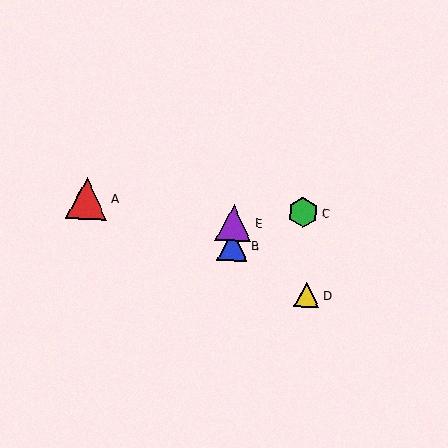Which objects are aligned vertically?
Objects B, E are aligned vertically.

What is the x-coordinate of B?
Object B is at x≈233.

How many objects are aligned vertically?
2 objects (B, E) are aligned vertically.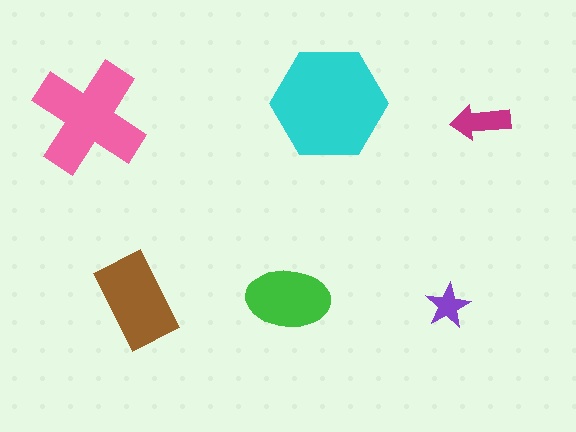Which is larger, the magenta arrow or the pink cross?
The pink cross.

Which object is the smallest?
The purple star.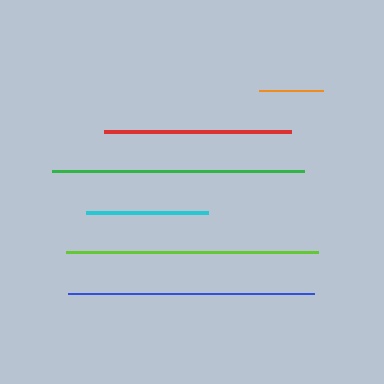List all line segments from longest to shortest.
From longest to shortest: lime, green, blue, red, cyan, orange.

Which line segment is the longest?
The lime line is the longest at approximately 253 pixels.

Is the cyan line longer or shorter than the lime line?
The lime line is longer than the cyan line.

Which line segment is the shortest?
The orange line is the shortest at approximately 63 pixels.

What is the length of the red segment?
The red segment is approximately 187 pixels long.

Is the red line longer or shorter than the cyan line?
The red line is longer than the cyan line.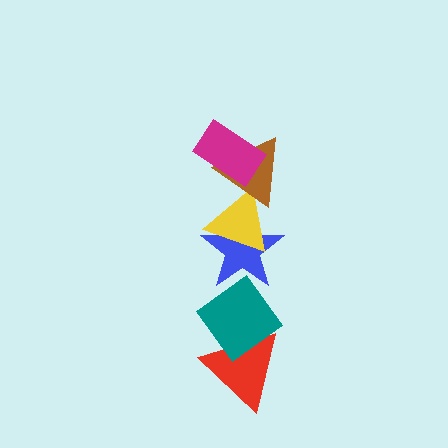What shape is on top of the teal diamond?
The blue star is on top of the teal diamond.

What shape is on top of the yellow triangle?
The brown triangle is on top of the yellow triangle.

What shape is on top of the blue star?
The yellow triangle is on top of the blue star.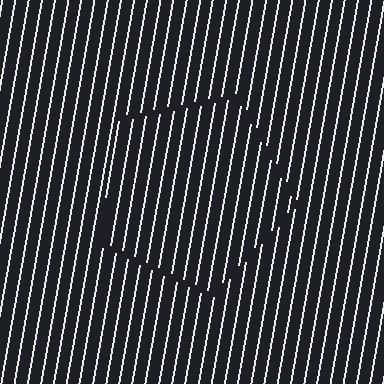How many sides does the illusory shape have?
5 sides — the line-ends trace a pentagon.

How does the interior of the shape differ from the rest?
The interior of the shape contains the same grating, shifted by half a period — the contour is defined by the phase discontinuity where line-ends from the inner and outer gratings abut.